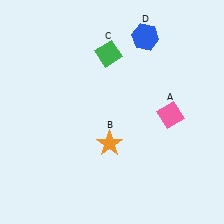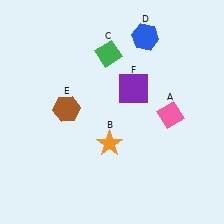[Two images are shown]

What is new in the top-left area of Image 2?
A brown hexagon (E) was added in the top-left area of Image 2.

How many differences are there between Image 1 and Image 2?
There are 2 differences between the two images.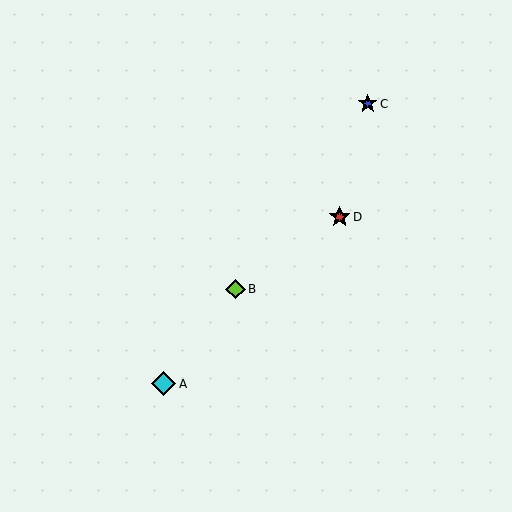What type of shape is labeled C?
Shape C is a blue star.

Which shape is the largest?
The cyan diamond (labeled A) is the largest.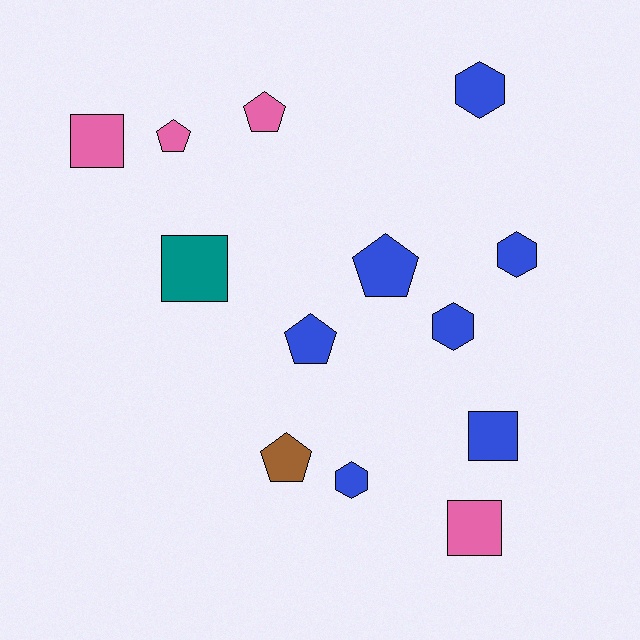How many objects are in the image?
There are 13 objects.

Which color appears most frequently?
Blue, with 7 objects.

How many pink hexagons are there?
There are no pink hexagons.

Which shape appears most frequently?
Pentagon, with 5 objects.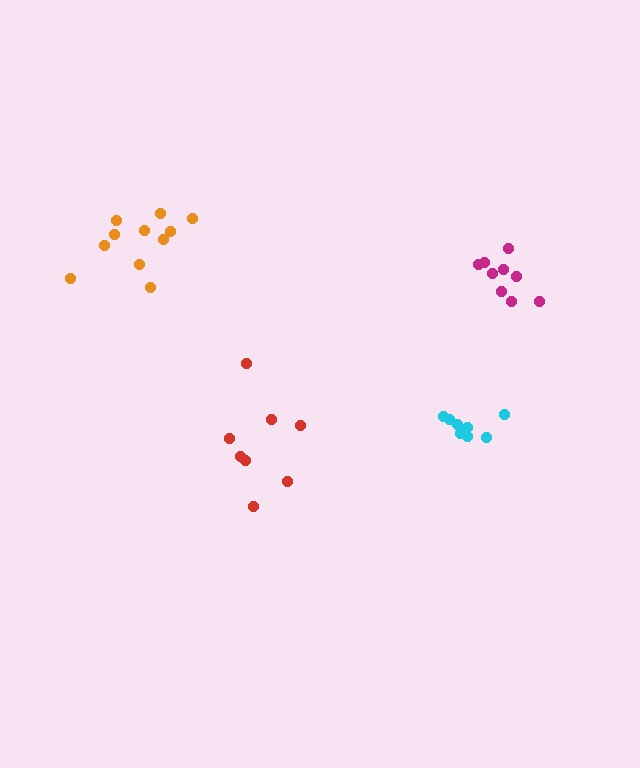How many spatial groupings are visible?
There are 4 spatial groupings.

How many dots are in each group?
Group 1: 8 dots, Group 2: 9 dots, Group 3: 8 dots, Group 4: 11 dots (36 total).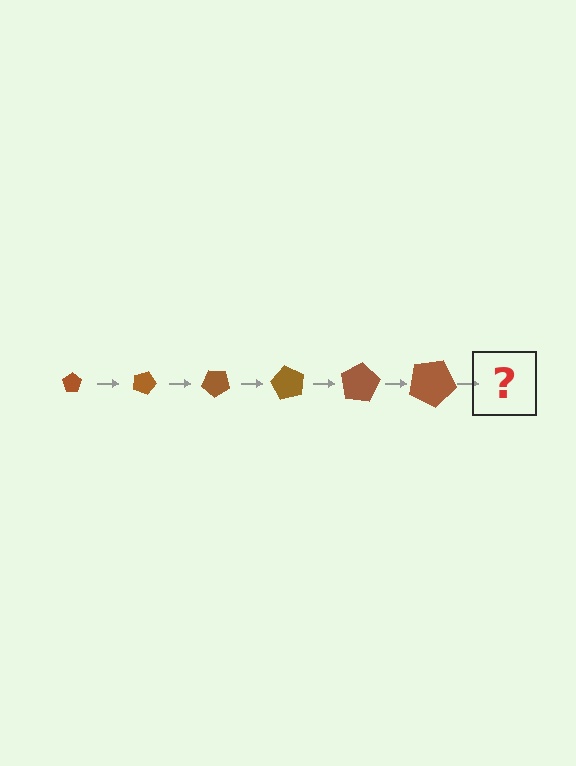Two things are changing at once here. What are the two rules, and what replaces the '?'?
The two rules are that the pentagon grows larger each step and it rotates 20 degrees each step. The '?' should be a pentagon, larger than the previous one and rotated 120 degrees from the start.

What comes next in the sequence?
The next element should be a pentagon, larger than the previous one and rotated 120 degrees from the start.